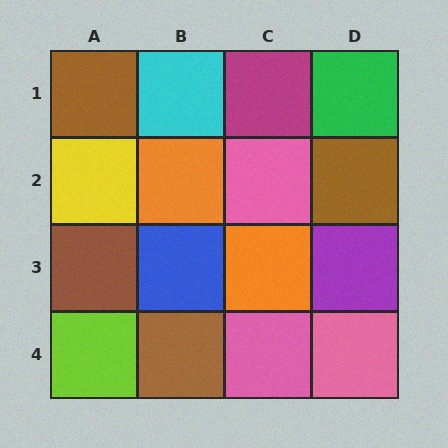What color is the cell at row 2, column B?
Orange.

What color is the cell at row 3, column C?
Orange.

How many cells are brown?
4 cells are brown.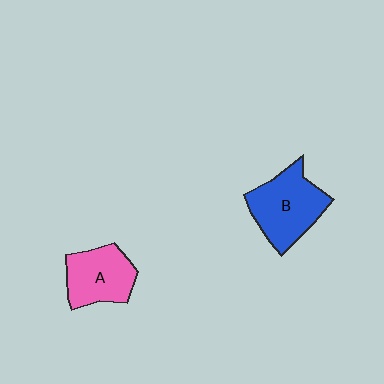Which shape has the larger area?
Shape B (blue).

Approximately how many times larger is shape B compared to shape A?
Approximately 1.2 times.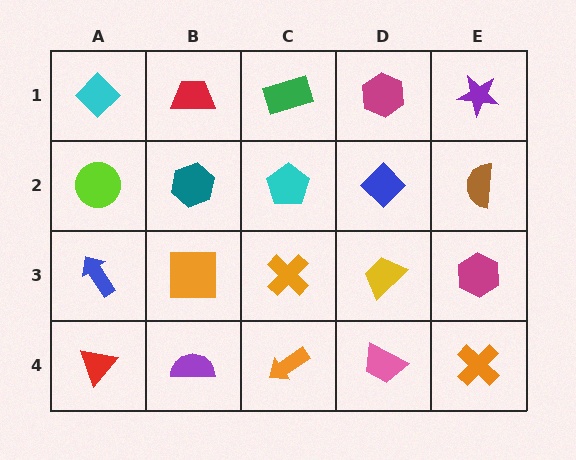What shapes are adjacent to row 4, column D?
A yellow trapezoid (row 3, column D), an orange arrow (row 4, column C), an orange cross (row 4, column E).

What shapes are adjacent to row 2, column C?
A green rectangle (row 1, column C), an orange cross (row 3, column C), a teal hexagon (row 2, column B), a blue diamond (row 2, column D).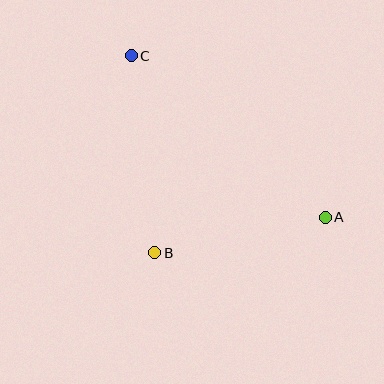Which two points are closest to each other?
Points A and B are closest to each other.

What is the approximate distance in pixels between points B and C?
The distance between B and C is approximately 198 pixels.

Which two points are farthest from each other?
Points A and C are farthest from each other.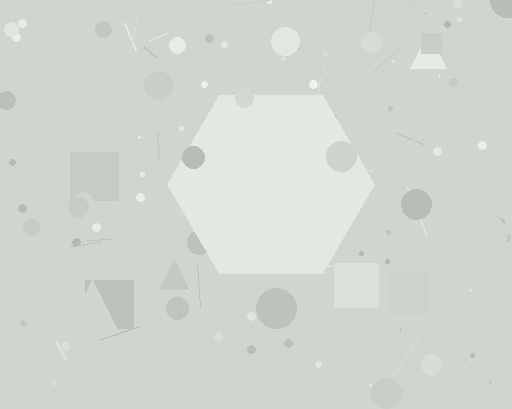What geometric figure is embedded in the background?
A hexagon is embedded in the background.